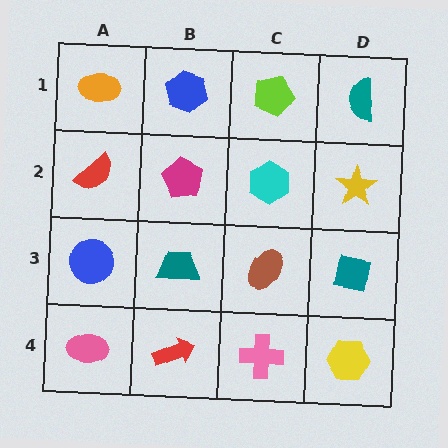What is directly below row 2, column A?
A blue circle.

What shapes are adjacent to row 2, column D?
A teal semicircle (row 1, column D), a teal square (row 3, column D), a cyan hexagon (row 2, column C).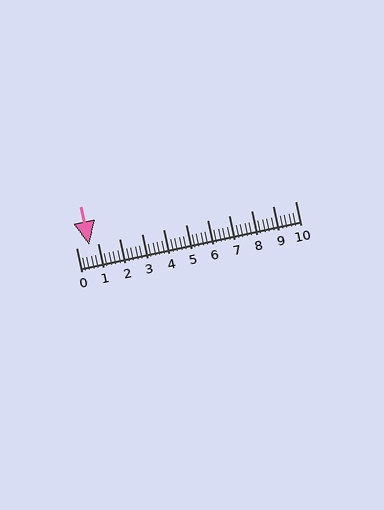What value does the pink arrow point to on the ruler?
The pink arrow points to approximately 0.6.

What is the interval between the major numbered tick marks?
The major tick marks are spaced 1 units apart.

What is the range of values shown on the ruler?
The ruler shows values from 0 to 10.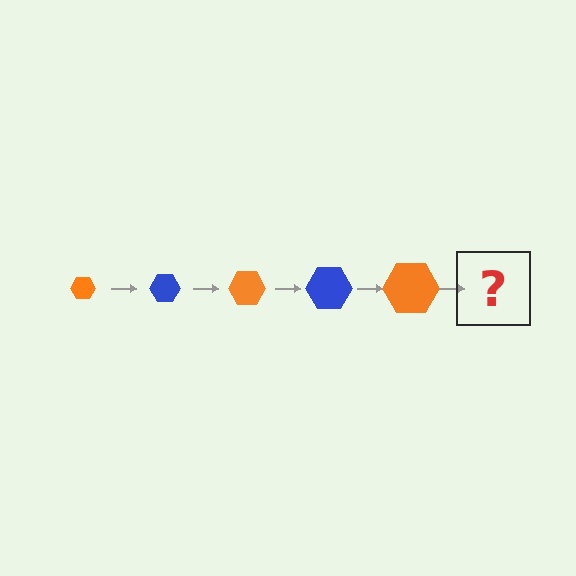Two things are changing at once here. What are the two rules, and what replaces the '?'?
The two rules are that the hexagon grows larger each step and the color cycles through orange and blue. The '?' should be a blue hexagon, larger than the previous one.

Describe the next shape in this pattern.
It should be a blue hexagon, larger than the previous one.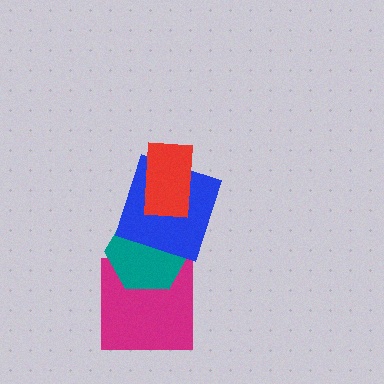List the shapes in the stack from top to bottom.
From top to bottom: the red rectangle, the blue square, the teal hexagon, the magenta square.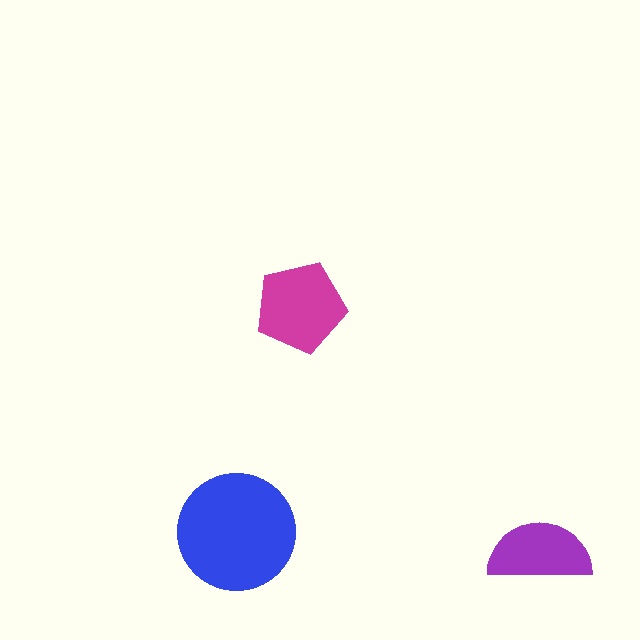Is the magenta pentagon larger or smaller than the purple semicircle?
Larger.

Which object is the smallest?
The purple semicircle.